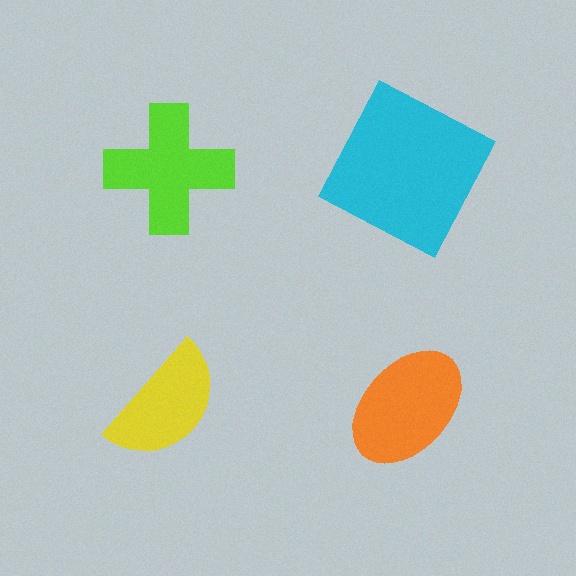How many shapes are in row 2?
2 shapes.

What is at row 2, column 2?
An orange ellipse.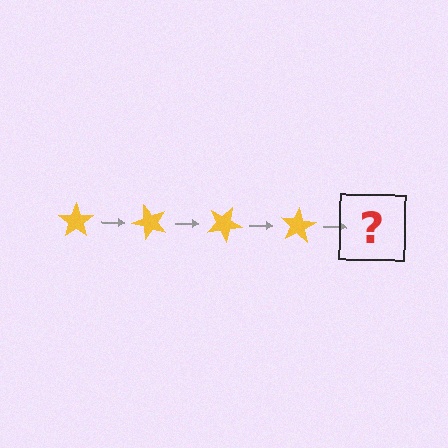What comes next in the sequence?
The next element should be a yellow star rotated 200 degrees.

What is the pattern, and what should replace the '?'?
The pattern is that the star rotates 50 degrees each step. The '?' should be a yellow star rotated 200 degrees.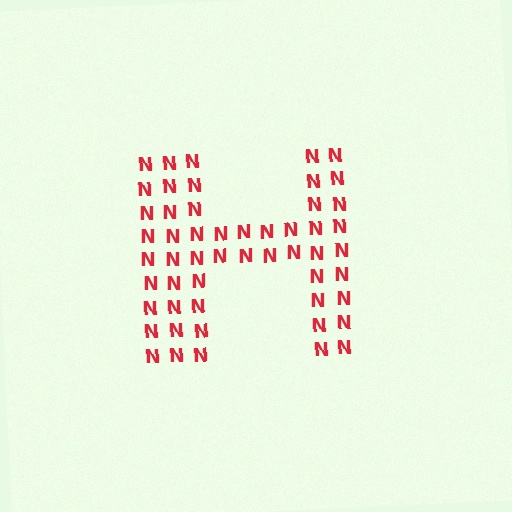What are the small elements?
The small elements are letter N's.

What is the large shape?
The large shape is the letter H.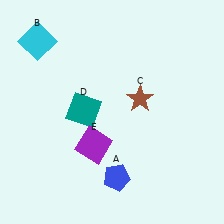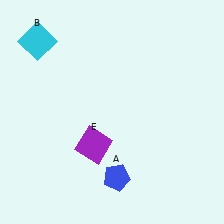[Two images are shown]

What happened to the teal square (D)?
The teal square (D) was removed in Image 2. It was in the top-left area of Image 1.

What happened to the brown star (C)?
The brown star (C) was removed in Image 2. It was in the top-right area of Image 1.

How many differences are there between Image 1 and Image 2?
There are 2 differences between the two images.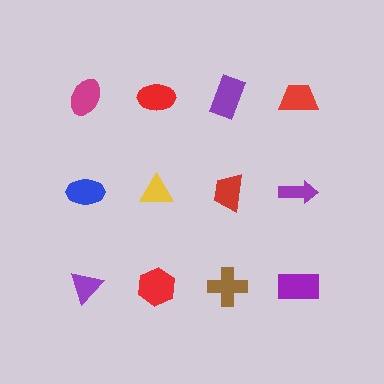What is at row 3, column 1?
A purple triangle.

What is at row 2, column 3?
A red trapezoid.